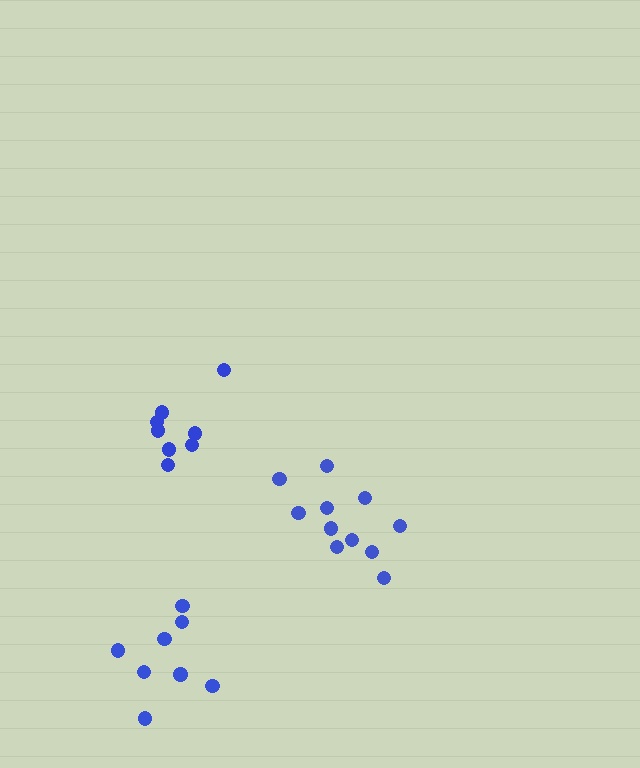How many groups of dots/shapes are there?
There are 3 groups.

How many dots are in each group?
Group 1: 8 dots, Group 2: 8 dots, Group 3: 11 dots (27 total).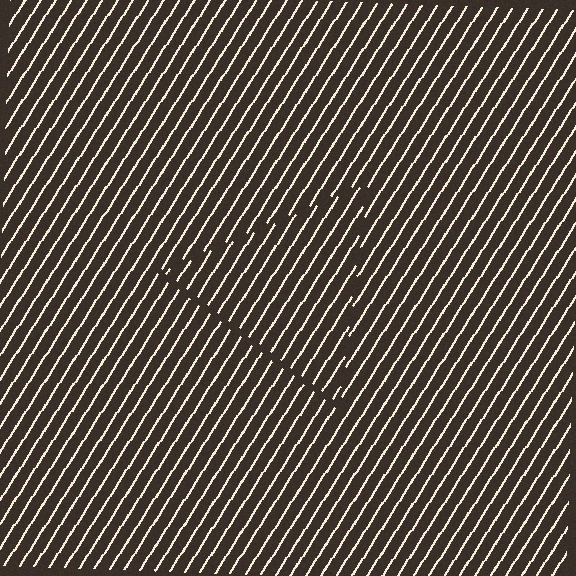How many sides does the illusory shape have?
3 sides — the line-ends trace a triangle.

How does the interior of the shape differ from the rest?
The interior of the shape contains the same grating, shifted by half a period — the contour is defined by the phase discontinuity where line-ends from the inner and outer gratings abut.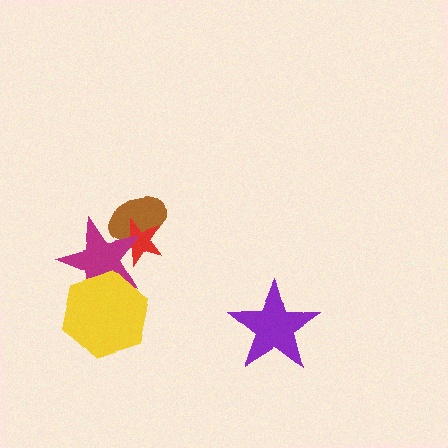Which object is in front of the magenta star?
The yellow hexagon is in front of the magenta star.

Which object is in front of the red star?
The magenta star is in front of the red star.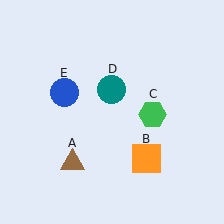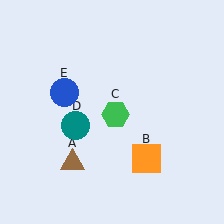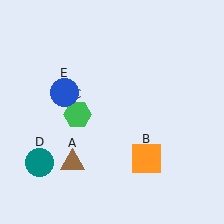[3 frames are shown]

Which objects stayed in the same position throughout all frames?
Brown triangle (object A) and orange square (object B) and blue circle (object E) remained stationary.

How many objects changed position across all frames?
2 objects changed position: green hexagon (object C), teal circle (object D).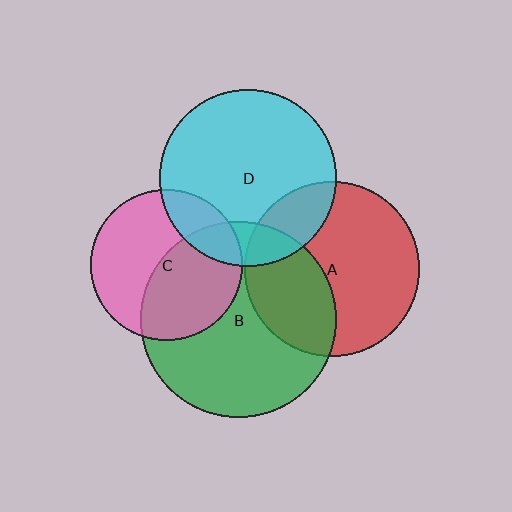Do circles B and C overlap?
Yes.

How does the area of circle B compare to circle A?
Approximately 1.3 times.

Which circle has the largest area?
Circle B (green).